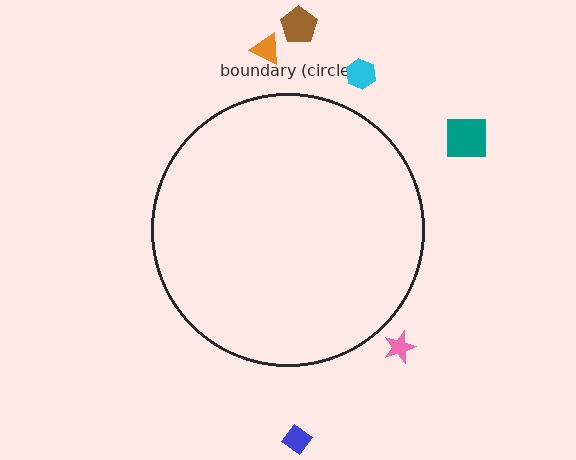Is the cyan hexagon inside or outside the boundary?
Outside.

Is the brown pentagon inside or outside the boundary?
Outside.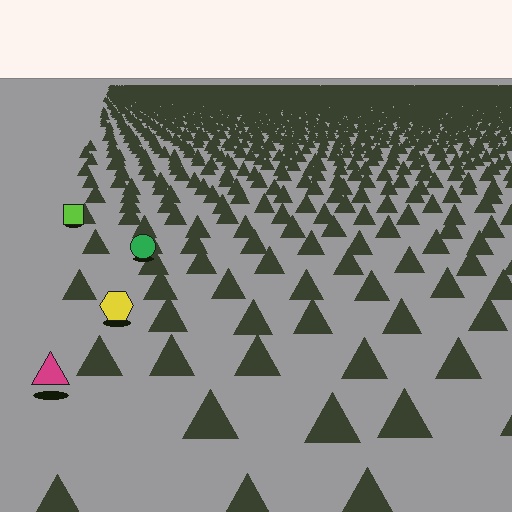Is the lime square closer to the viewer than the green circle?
No. The green circle is closer — you can tell from the texture gradient: the ground texture is coarser near it.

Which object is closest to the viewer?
The magenta triangle is closest. The texture marks near it are larger and more spread out.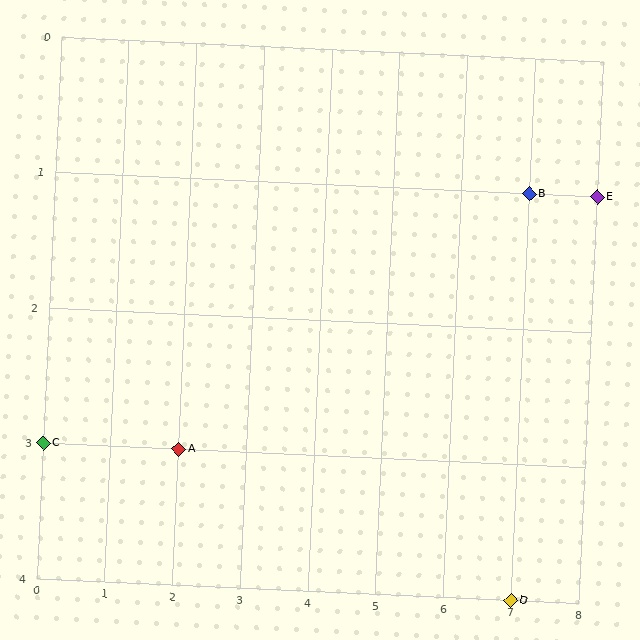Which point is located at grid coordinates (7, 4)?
Point D is at (7, 4).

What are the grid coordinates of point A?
Point A is at grid coordinates (2, 3).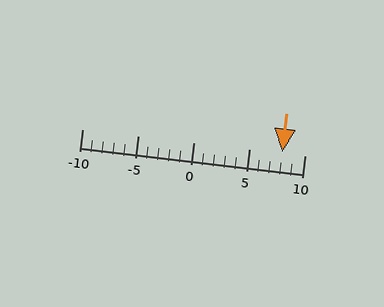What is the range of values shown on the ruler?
The ruler shows values from -10 to 10.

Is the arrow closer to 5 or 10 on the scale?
The arrow is closer to 10.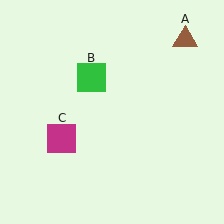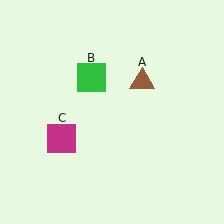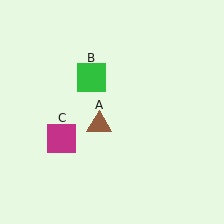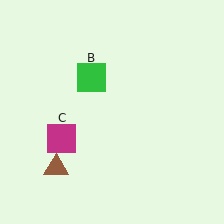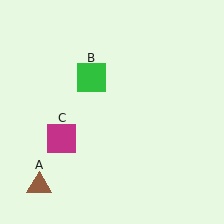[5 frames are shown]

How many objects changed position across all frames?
1 object changed position: brown triangle (object A).